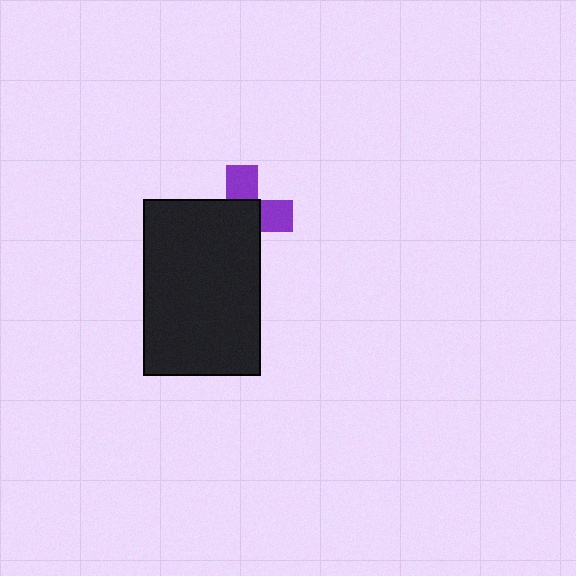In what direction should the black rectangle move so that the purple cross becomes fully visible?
The black rectangle should move toward the lower-left. That is the shortest direction to clear the overlap and leave the purple cross fully visible.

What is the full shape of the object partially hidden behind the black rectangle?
The partially hidden object is a purple cross.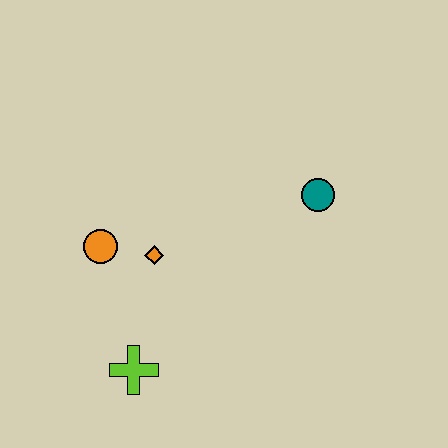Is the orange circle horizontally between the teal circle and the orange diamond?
No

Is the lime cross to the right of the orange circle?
Yes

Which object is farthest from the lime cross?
The teal circle is farthest from the lime cross.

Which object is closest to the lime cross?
The orange diamond is closest to the lime cross.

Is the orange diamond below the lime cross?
No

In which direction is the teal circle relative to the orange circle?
The teal circle is to the right of the orange circle.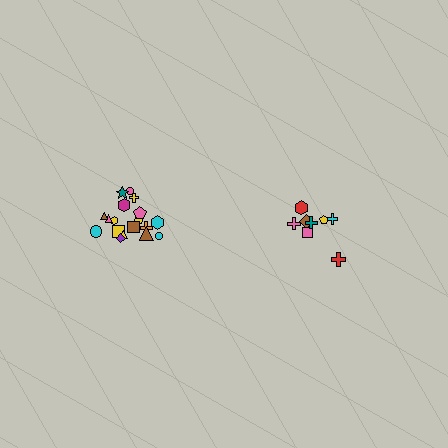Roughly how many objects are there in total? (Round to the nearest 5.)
Roughly 25 objects in total.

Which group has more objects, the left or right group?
The left group.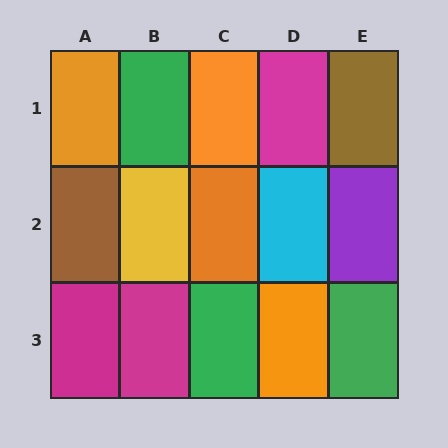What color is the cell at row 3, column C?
Green.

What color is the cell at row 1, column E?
Brown.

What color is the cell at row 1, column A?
Orange.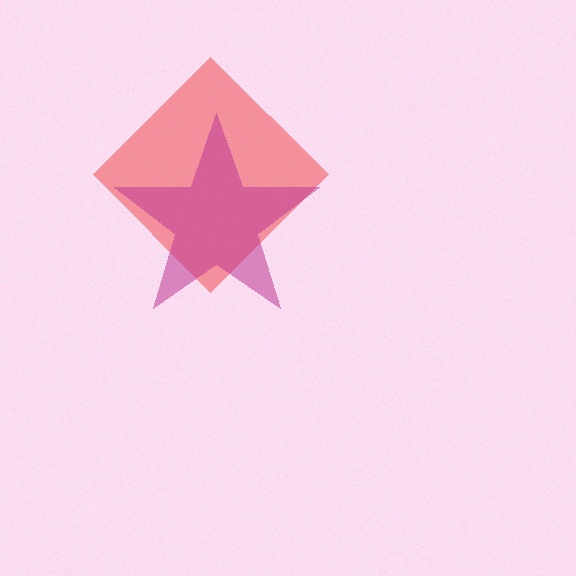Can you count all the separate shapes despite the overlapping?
Yes, there are 2 separate shapes.